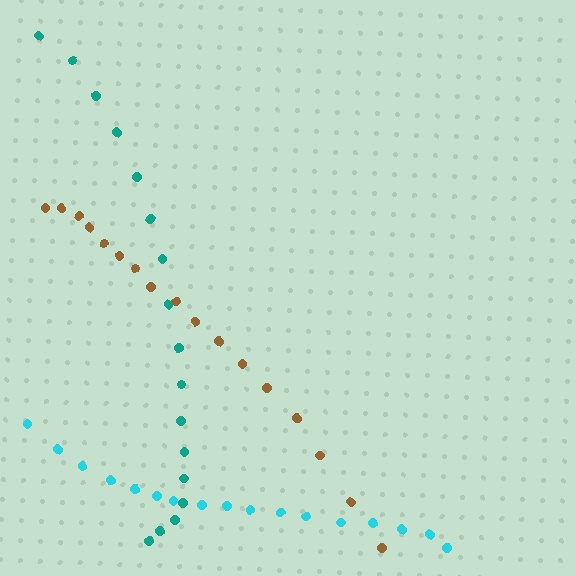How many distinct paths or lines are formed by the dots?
There are 3 distinct paths.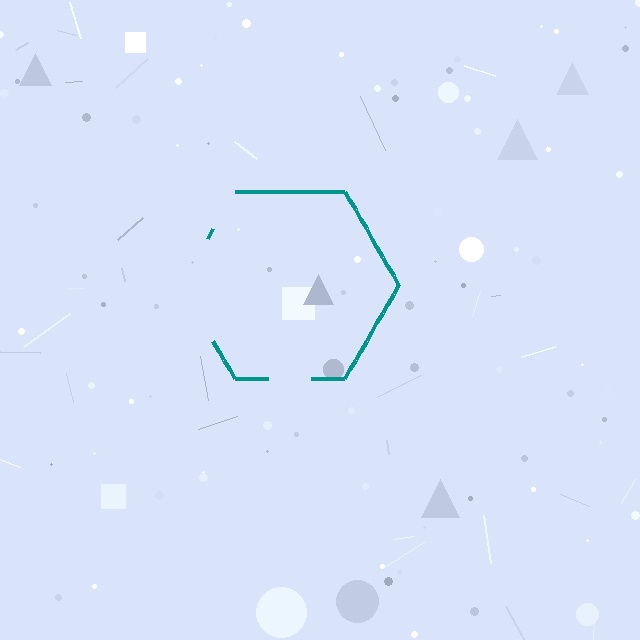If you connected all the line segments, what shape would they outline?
They would outline a hexagon.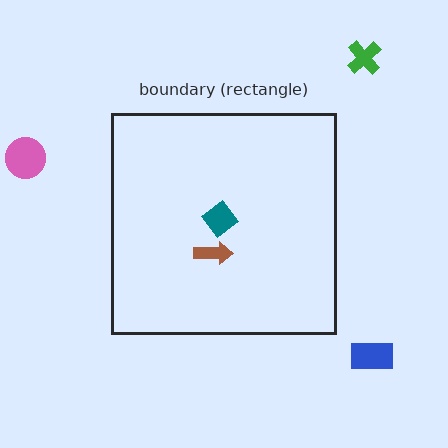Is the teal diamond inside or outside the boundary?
Inside.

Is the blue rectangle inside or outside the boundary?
Outside.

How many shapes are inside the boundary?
2 inside, 3 outside.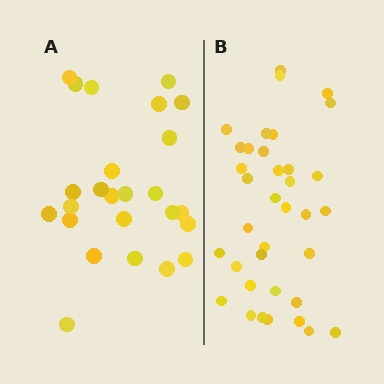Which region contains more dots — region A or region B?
Region B (the right region) has more dots.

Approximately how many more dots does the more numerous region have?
Region B has roughly 12 or so more dots than region A.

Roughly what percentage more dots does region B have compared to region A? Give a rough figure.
About 45% more.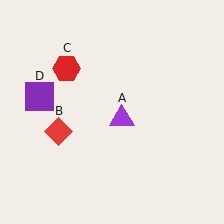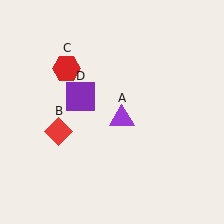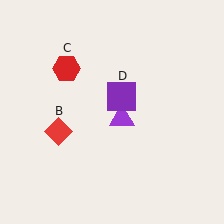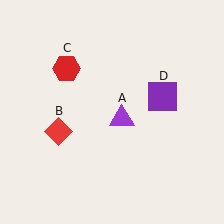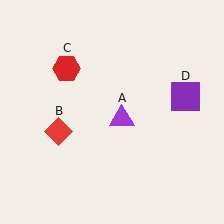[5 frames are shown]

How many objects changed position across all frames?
1 object changed position: purple square (object D).